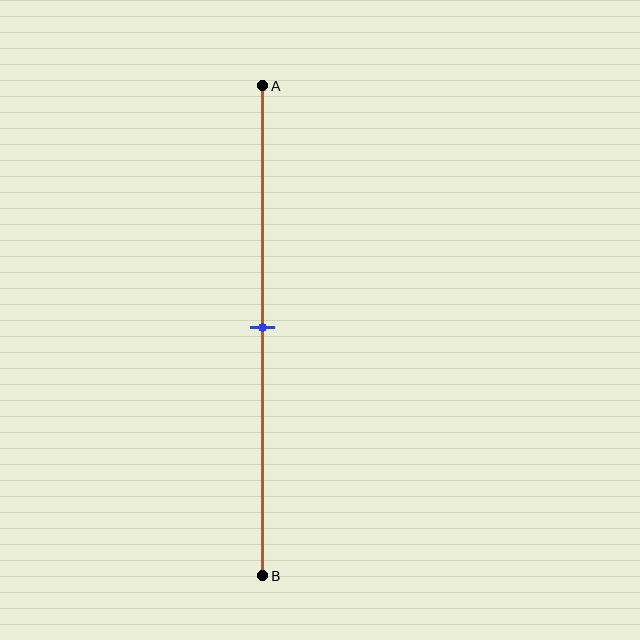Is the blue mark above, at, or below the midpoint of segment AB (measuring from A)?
The blue mark is approximately at the midpoint of segment AB.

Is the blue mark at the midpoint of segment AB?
Yes, the mark is approximately at the midpoint.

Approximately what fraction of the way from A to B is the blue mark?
The blue mark is approximately 50% of the way from A to B.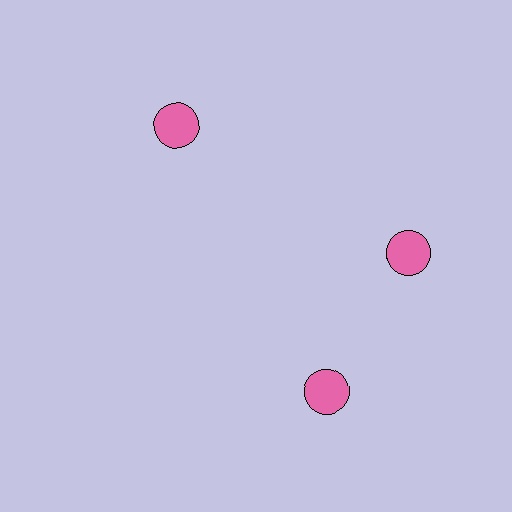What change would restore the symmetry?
The symmetry would be restored by rotating it back into even spacing with its neighbors so that all 3 circles sit at equal angles and equal distance from the center.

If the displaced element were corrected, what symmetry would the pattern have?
It would have 3-fold rotational symmetry — the pattern would map onto itself every 120 degrees.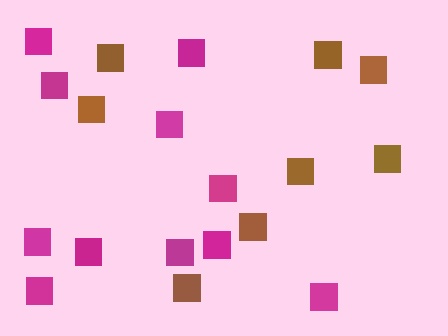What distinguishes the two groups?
There are 2 groups: one group of brown squares (8) and one group of magenta squares (11).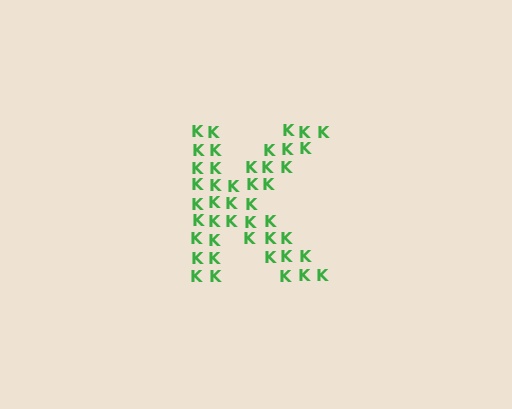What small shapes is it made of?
It is made of small letter K's.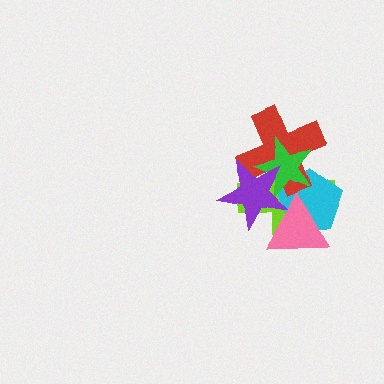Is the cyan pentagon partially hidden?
Yes, it is partially covered by another shape.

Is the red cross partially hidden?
Yes, it is partially covered by another shape.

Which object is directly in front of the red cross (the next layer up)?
The green star is directly in front of the red cross.